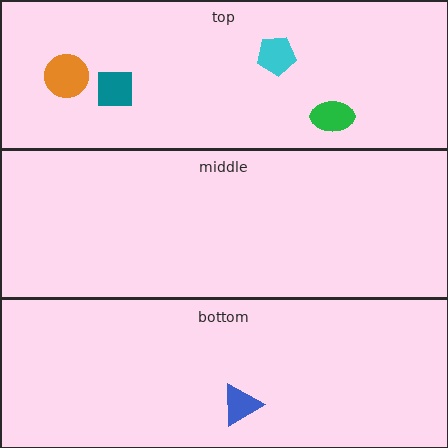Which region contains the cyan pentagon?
The top region.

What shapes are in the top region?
The green ellipse, the orange circle, the teal square, the cyan pentagon.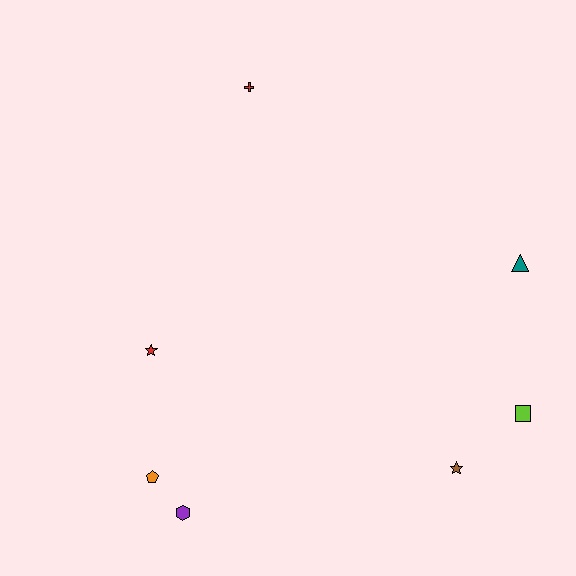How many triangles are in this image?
There is 1 triangle.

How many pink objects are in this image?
There are no pink objects.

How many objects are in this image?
There are 7 objects.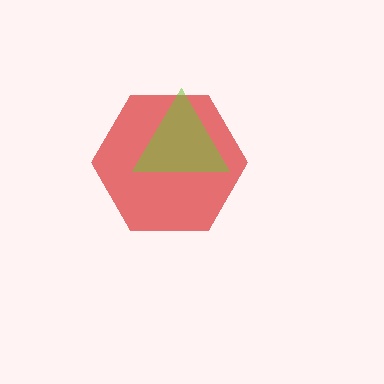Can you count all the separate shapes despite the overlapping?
Yes, there are 2 separate shapes.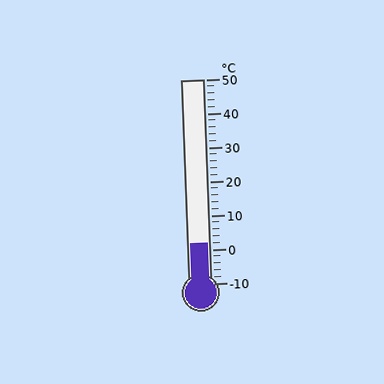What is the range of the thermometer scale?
The thermometer scale ranges from -10°C to 50°C.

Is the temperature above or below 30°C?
The temperature is below 30°C.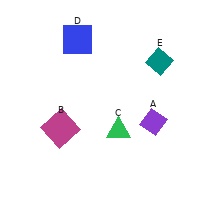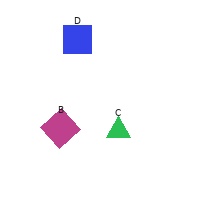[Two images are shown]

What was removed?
The purple diamond (A), the teal diamond (E) were removed in Image 2.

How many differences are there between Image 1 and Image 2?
There are 2 differences between the two images.